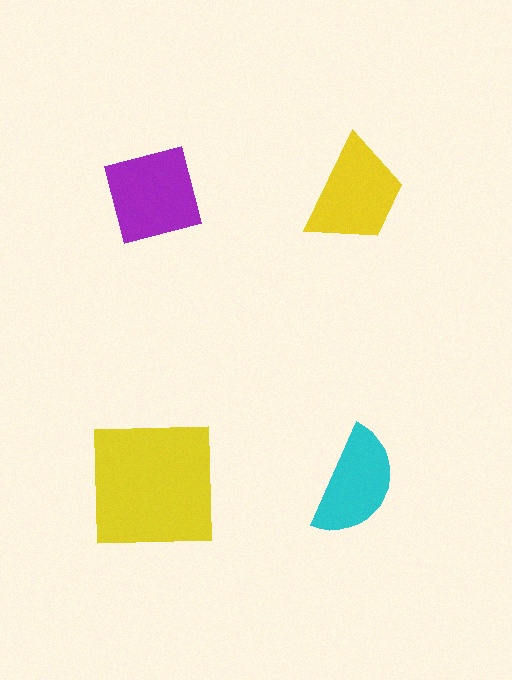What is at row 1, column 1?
A purple square.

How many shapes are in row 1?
2 shapes.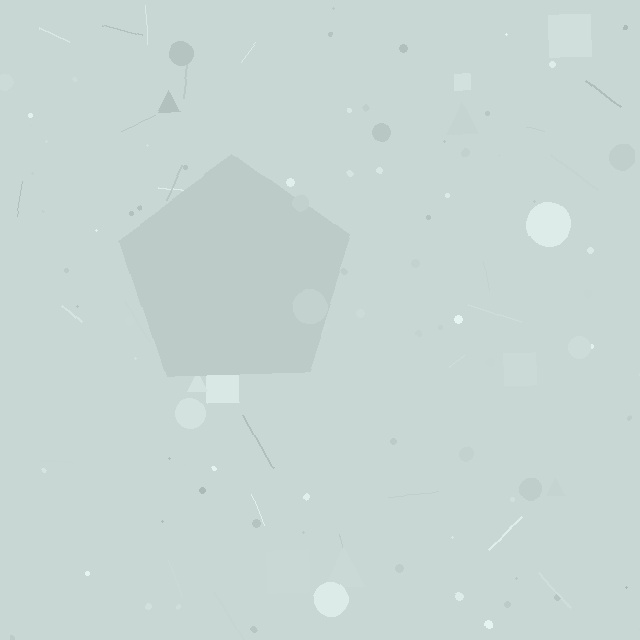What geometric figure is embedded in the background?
A pentagon is embedded in the background.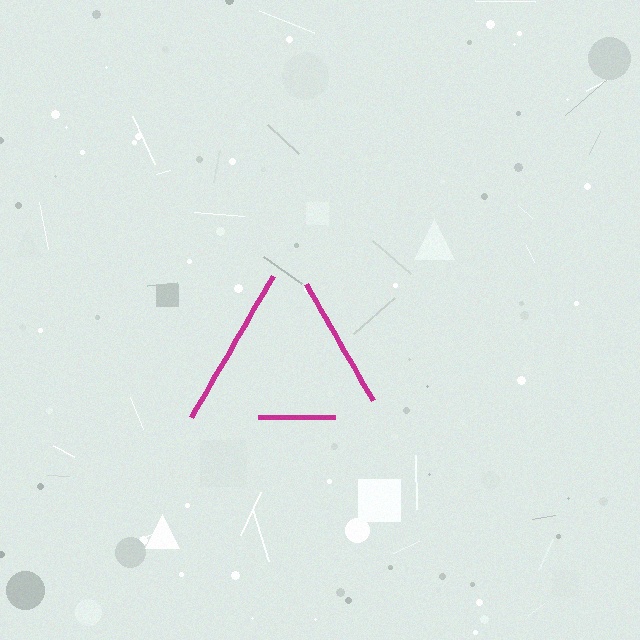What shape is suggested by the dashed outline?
The dashed outline suggests a triangle.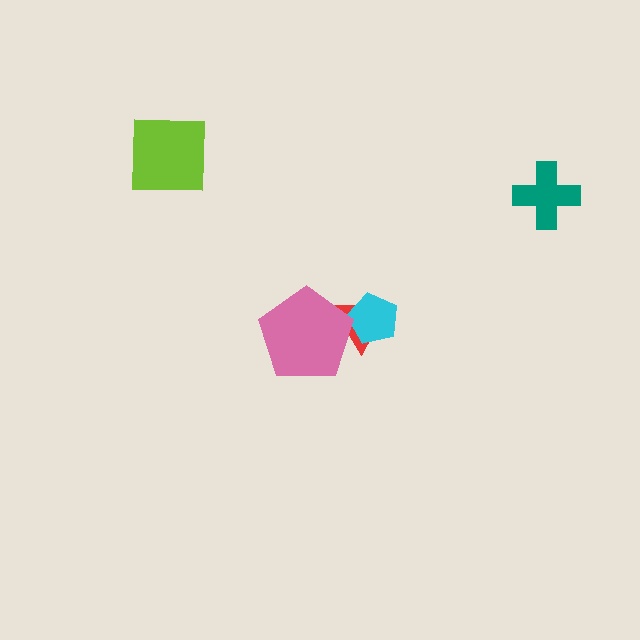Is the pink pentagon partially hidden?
No, no other shape covers it.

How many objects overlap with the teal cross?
0 objects overlap with the teal cross.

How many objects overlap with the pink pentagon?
1 object overlaps with the pink pentagon.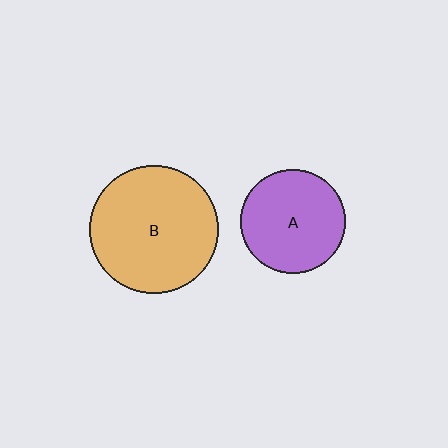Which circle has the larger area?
Circle B (orange).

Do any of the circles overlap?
No, none of the circles overlap.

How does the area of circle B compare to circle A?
Approximately 1.5 times.